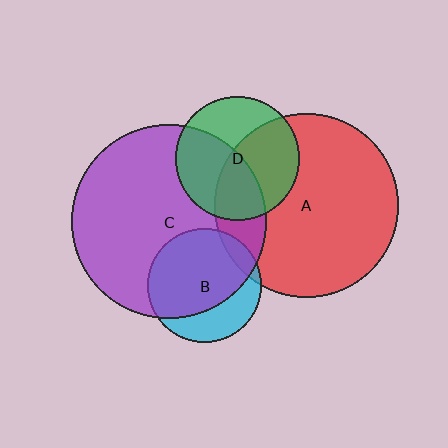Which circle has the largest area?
Circle C (purple).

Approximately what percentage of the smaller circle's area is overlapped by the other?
Approximately 70%.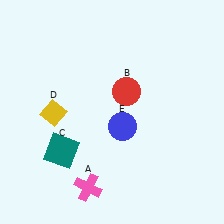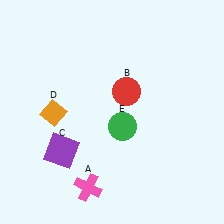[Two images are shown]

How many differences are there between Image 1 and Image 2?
There are 3 differences between the two images.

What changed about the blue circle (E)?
In Image 1, E is blue. In Image 2, it changed to green.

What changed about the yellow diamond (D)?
In Image 1, D is yellow. In Image 2, it changed to orange.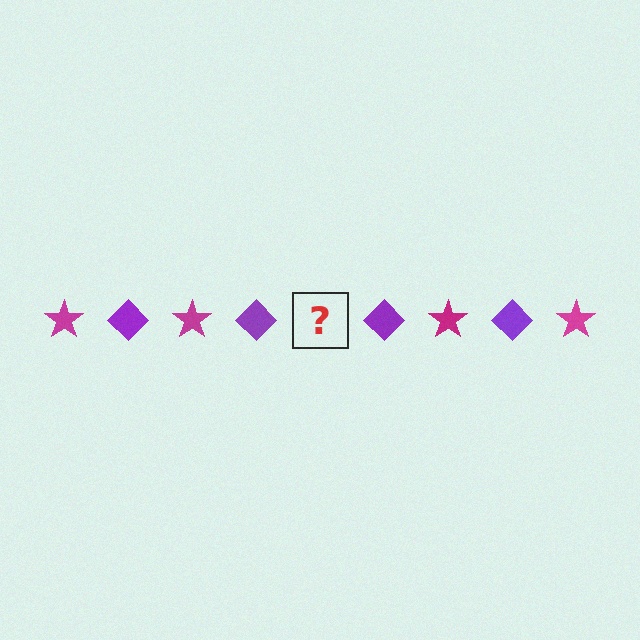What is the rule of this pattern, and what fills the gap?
The rule is that the pattern alternates between magenta star and purple diamond. The gap should be filled with a magenta star.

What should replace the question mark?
The question mark should be replaced with a magenta star.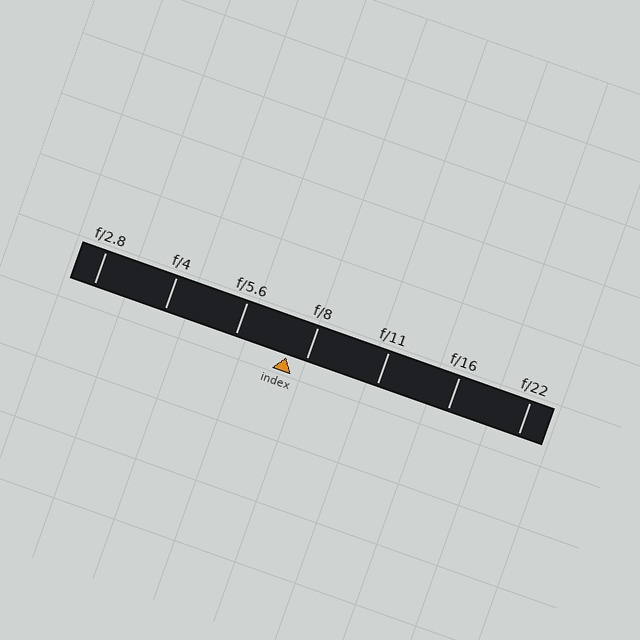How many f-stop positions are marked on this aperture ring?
There are 7 f-stop positions marked.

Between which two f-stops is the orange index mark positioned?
The index mark is between f/5.6 and f/8.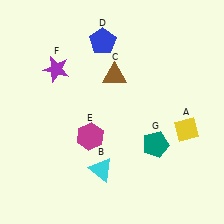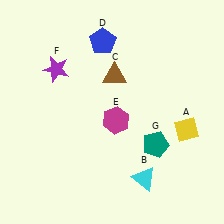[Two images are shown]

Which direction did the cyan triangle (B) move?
The cyan triangle (B) moved right.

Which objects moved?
The objects that moved are: the cyan triangle (B), the magenta hexagon (E).